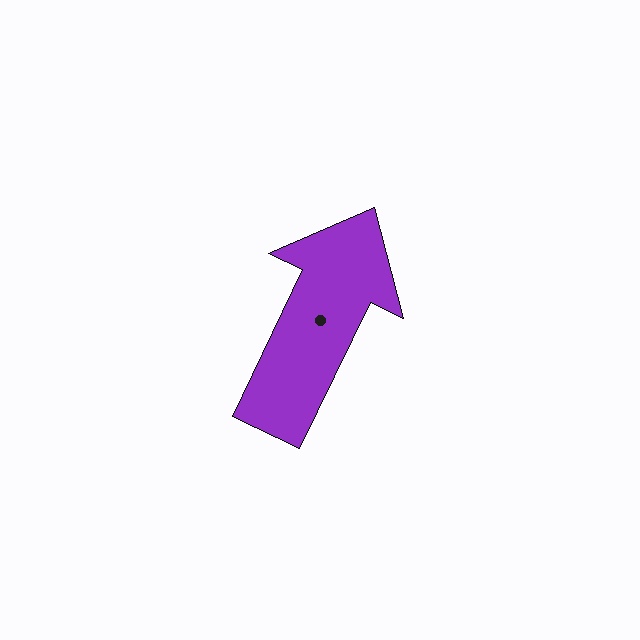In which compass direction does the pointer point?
Northeast.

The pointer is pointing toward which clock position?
Roughly 1 o'clock.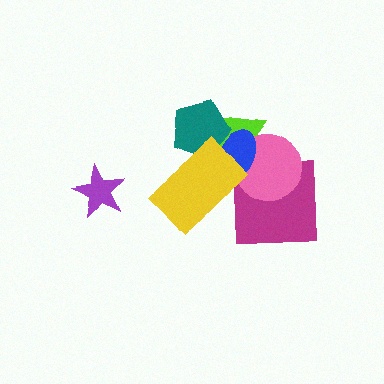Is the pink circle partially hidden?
Yes, it is partially covered by another shape.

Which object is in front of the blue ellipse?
The yellow rectangle is in front of the blue ellipse.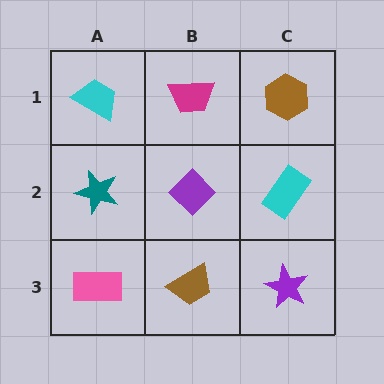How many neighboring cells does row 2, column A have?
3.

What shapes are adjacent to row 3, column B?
A purple diamond (row 2, column B), a pink rectangle (row 3, column A), a purple star (row 3, column C).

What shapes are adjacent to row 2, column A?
A cyan trapezoid (row 1, column A), a pink rectangle (row 3, column A), a purple diamond (row 2, column B).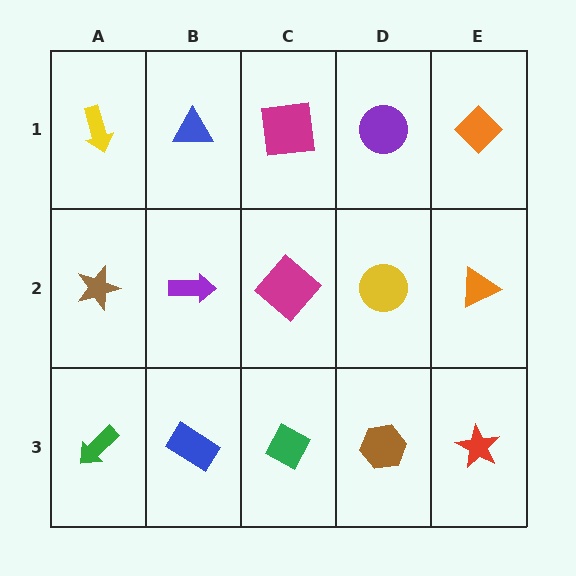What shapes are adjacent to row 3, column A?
A brown star (row 2, column A), a blue rectangle (row 3, column B).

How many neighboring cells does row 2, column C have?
4.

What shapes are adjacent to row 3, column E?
An orange triangle (row 2, column E), a brown hexagon (row 3, column D).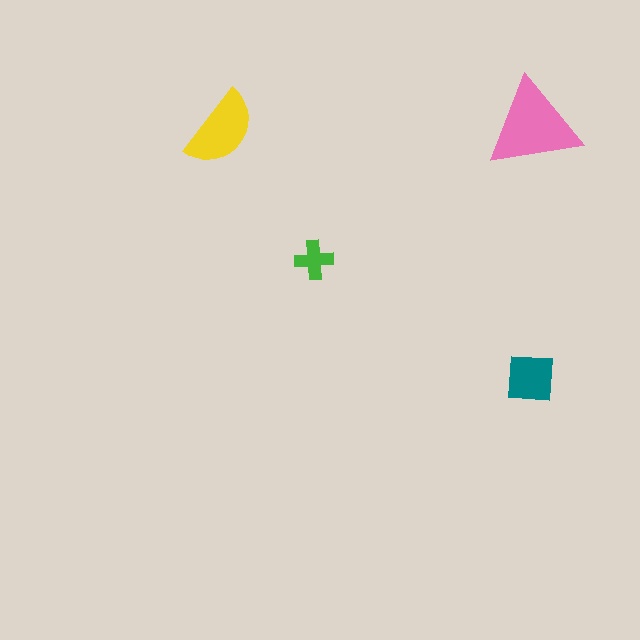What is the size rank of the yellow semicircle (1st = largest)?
2nd.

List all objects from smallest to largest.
The green cross, the teal square, the yellow semicircle, the pink triangle.